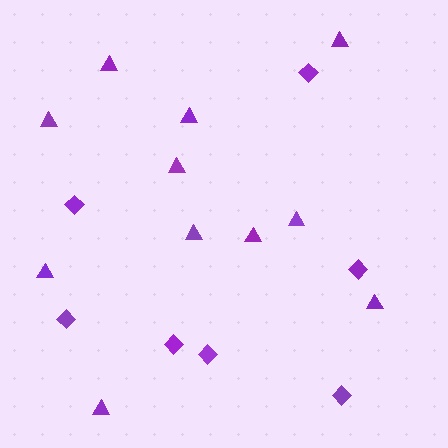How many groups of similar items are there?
There are 2 groups: one group of triangles (11) and one group of diamonds (7).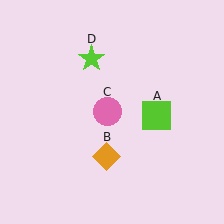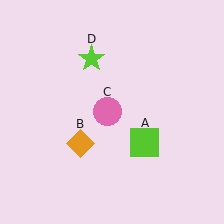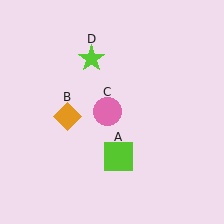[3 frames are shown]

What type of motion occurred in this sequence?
The lime square (object A), orange diamond (object B) rotated clockwise around the center of the scene.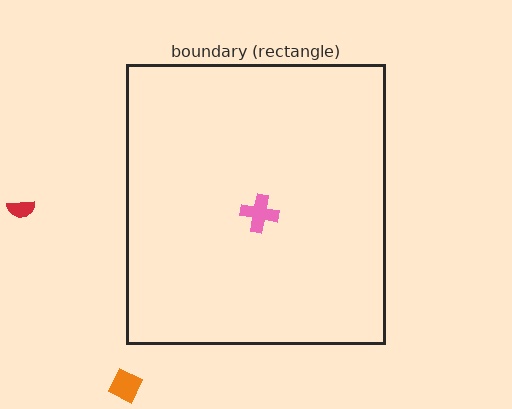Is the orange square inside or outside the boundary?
Outside.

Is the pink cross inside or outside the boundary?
Inside.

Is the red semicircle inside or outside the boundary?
Outside.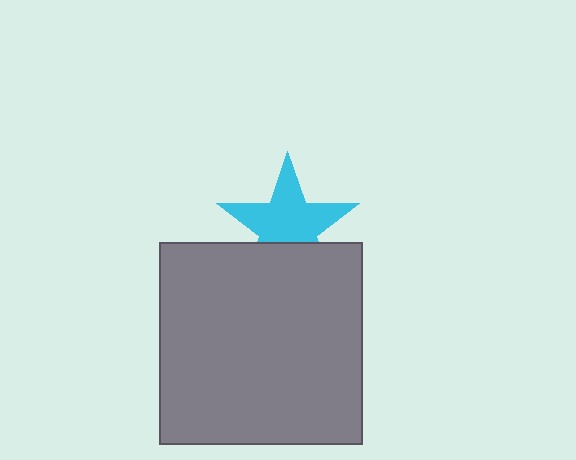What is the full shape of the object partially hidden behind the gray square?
The partially hidden object is a cyan star.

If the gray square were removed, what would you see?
You would see the complete cyan star.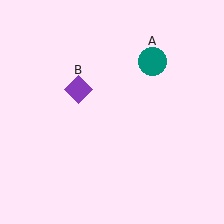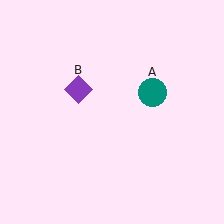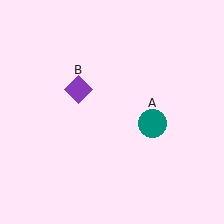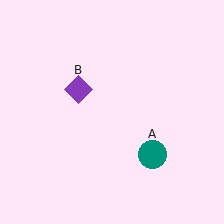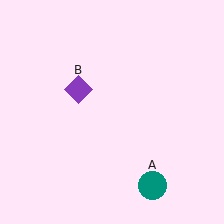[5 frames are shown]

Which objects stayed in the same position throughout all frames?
Purple diamond (object B) remained stationary.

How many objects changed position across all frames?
1 object changed position: teal circle (object A).